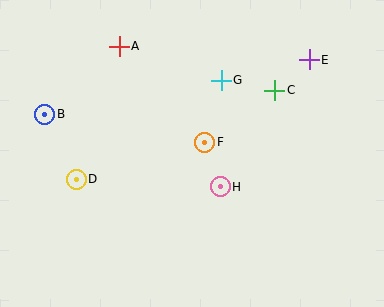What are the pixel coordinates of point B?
Point B is at (45, 114).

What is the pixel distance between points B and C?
The distance between B and C is 231 pixels.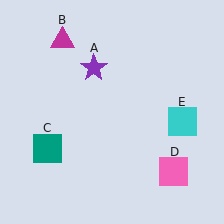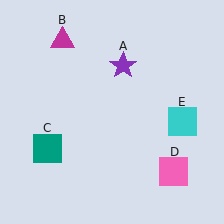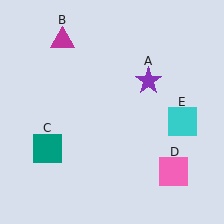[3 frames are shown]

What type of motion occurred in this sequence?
The purple star (object A) rotated clockwise around the center of the scene.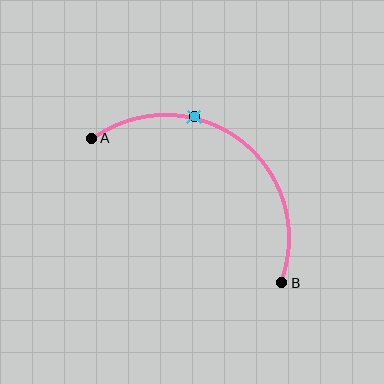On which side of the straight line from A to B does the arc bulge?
The arc bulges above and to the right of the straight line connecting A and B.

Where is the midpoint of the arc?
The arc midpoint is the point on the curve farthest from the straight line joining A and B. It sits above and to the right of that line.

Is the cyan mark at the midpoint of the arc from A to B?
No. The cyan mark lies on the arc but is closer to endpoint A. The arc midpoint would be at the point on the curve equidistant along the arc from both A and B.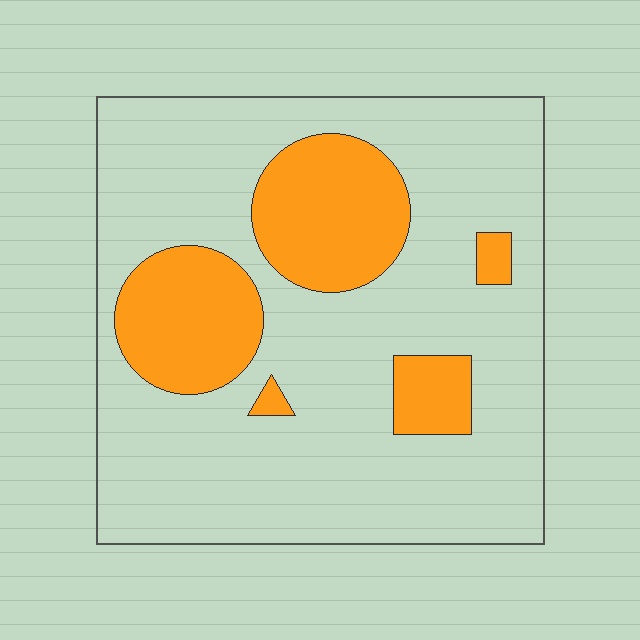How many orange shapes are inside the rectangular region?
5.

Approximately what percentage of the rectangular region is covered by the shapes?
Approximately 25%.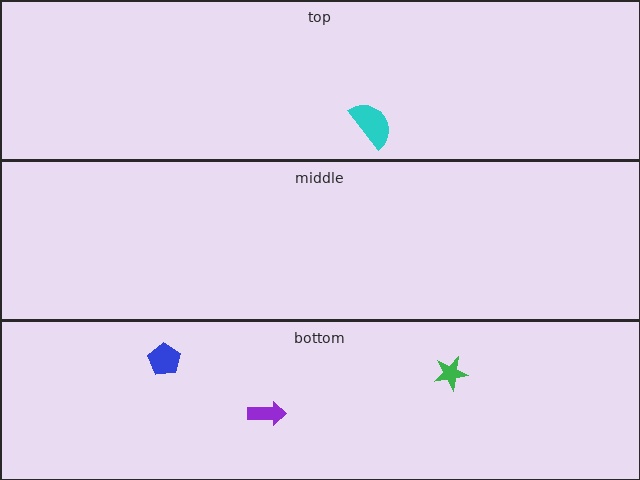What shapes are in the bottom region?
The green star, the purple arrow, the blue pentagon.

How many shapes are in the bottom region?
3.